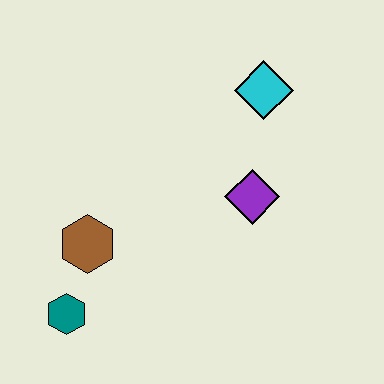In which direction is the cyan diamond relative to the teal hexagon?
The cyan diamond is above the teal hexagon.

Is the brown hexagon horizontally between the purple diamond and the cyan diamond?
No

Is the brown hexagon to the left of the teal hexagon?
No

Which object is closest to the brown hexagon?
The teal hexagon is closest to the brown hexagon.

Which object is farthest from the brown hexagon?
The cyan diamond is farthest from the brown hexagon.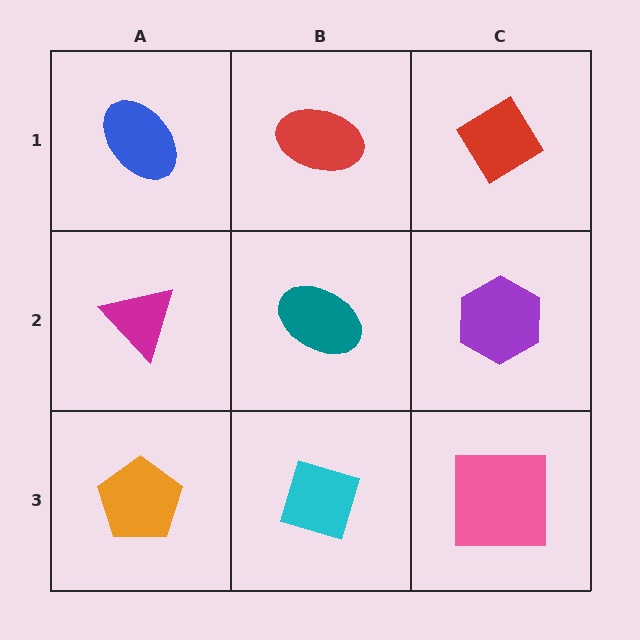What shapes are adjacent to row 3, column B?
A teal ellipse (row 2, column B), an orange pentagon (row 3, column A), a pink square (row 3, column C).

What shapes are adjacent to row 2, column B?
A red ellipse (row 1, column B), a cyan diamond (row 3, column B), a magenta triangle (row 2, column A), a purple hexagon (row 2, column C).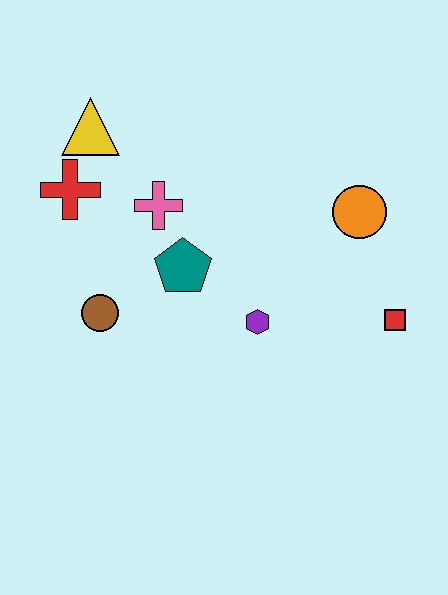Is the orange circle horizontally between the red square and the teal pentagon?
Yes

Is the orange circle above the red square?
Yes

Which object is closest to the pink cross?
The teal pentagon is closest to the pink cross.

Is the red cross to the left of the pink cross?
Yes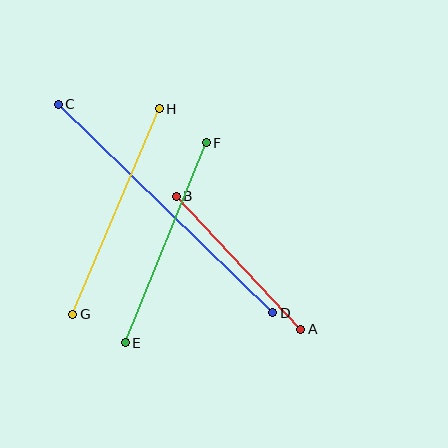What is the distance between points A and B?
The distance is approximately 182 pixels.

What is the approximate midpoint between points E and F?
The midpoint is at approximately (166, 243) pixels.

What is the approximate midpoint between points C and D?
The midpoint is at approximately (165, 209) pixels.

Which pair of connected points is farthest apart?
Points C and D are farthest apart.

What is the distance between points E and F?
The distance is approximately 216 pixels.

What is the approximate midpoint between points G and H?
The midpoint is at approximately (116, 211) pixels.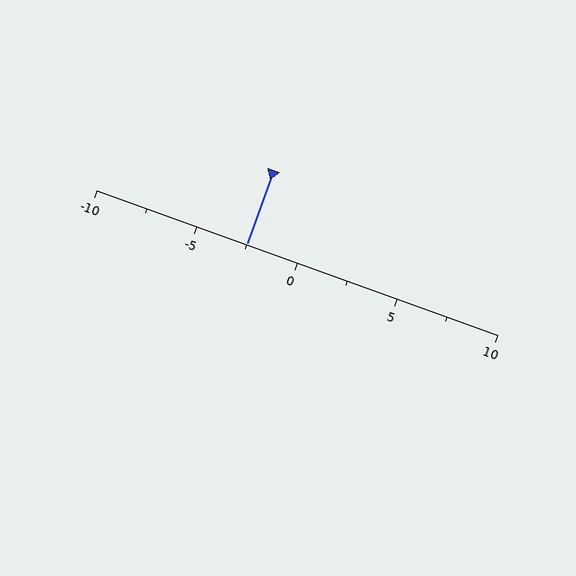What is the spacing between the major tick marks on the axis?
The major ticks are spaced 5 apart.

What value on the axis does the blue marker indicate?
The marker indicates approximately -2.5.